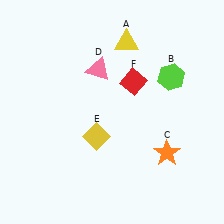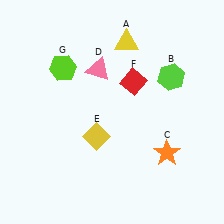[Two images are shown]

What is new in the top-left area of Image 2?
A lime hexagon (G) was added in the top-left area of Image 2.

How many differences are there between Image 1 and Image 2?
There is 1 difference between the two images.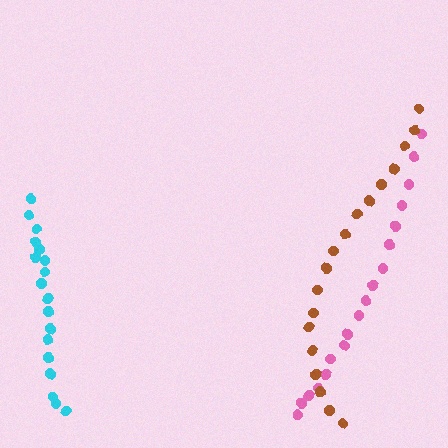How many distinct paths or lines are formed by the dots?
There are 3 distinct paths.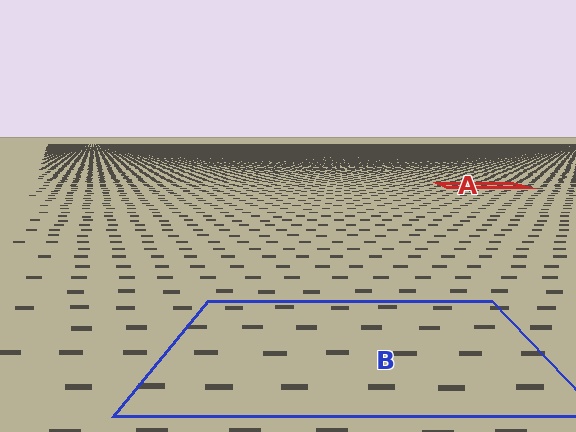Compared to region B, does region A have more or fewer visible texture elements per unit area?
Region A has more texture elements per unit area — they are packed more densely because it is farther away.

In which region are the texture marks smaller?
The texture marks are smaller in region A, because it is farther away.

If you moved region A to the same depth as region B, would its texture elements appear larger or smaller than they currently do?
They would appear larger. At a closer depth, the same texture elements are projected at a bigger on-screen size.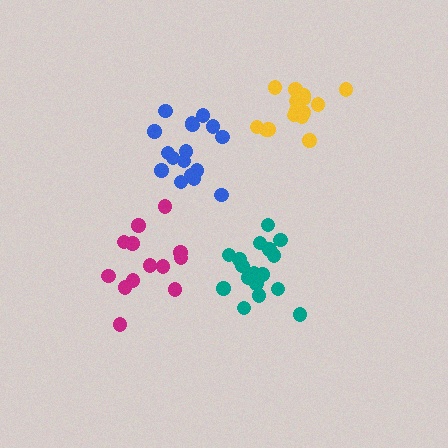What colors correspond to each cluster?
The clusters are colored: magenta, teal, blue, yellow.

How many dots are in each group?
Group 1: 13 dots, Group 2: 17 dots, Group 3: 17 dots, Group 4: 15 dots (62 total).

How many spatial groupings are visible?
There are 4 spatial groupings.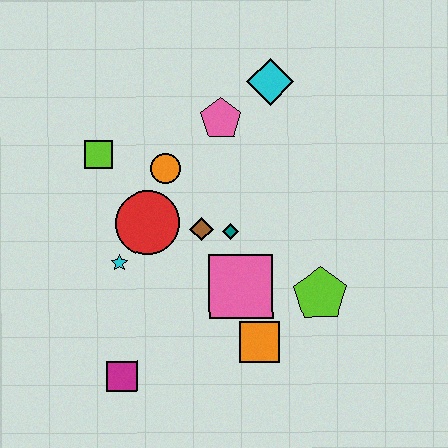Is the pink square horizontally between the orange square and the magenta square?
Yes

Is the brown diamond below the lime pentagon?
No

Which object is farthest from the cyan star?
The cyan diamond is farthest from the cyan star.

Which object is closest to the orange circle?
The red circle is closest to the orange circle.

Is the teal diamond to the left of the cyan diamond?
Yes